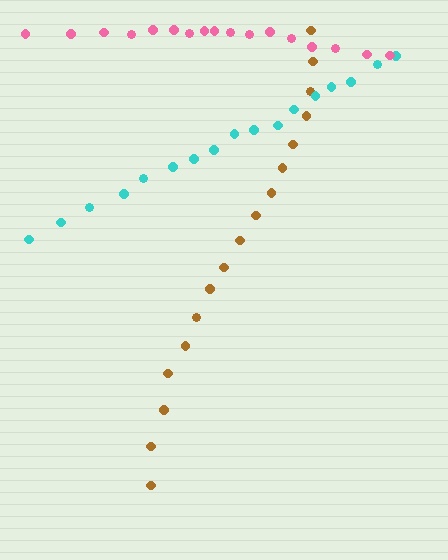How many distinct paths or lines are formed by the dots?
There are 3 distinct paths.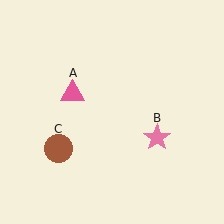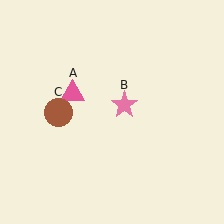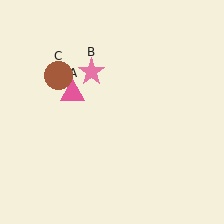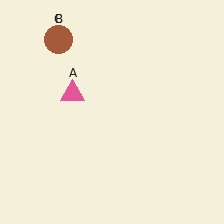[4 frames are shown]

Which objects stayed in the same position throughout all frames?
Pink triangle (object A) remained stationary.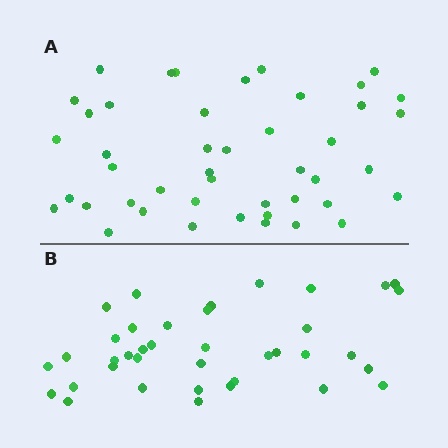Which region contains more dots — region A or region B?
Region A (the top region) has more dots.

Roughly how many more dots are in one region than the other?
Region A has roughly 8 or so more dots than region B.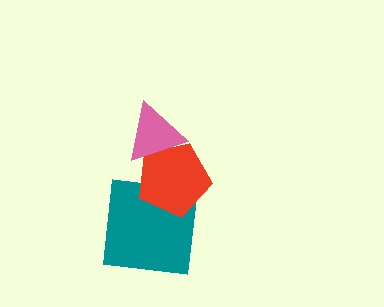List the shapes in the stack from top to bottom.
From top to bottom: the pink triangle, the red pentagon, the teal square.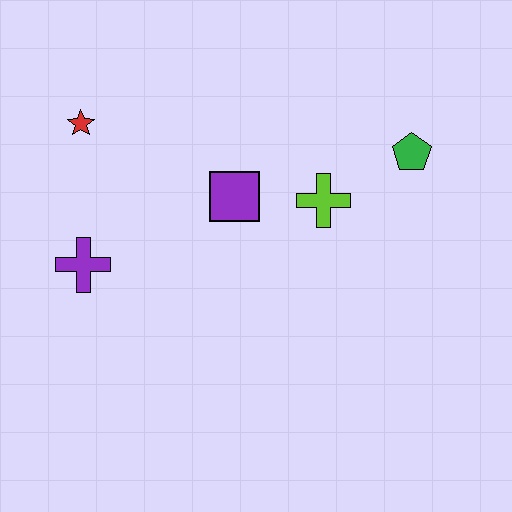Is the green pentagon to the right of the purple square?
Yes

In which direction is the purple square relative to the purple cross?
The purple square is to the right of the purple cross.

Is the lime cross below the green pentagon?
Yes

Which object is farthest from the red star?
The green pentagon is farthest from the red star.